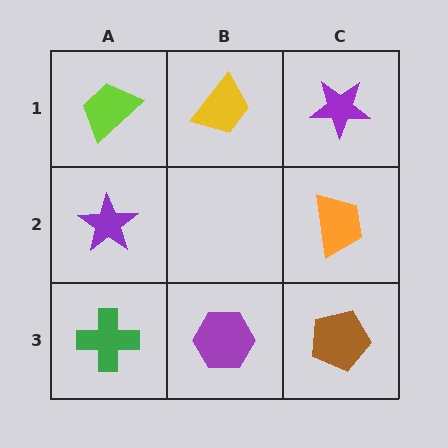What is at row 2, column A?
A purple star.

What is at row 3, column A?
A green cross.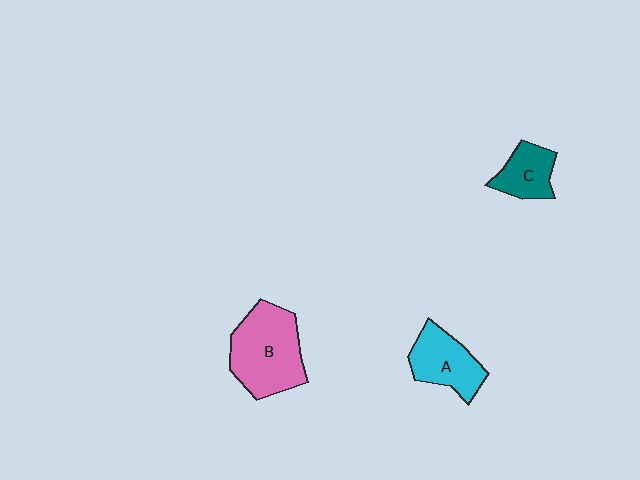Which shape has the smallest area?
Shape C (teal).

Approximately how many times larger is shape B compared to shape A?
Approximately 1.5 times.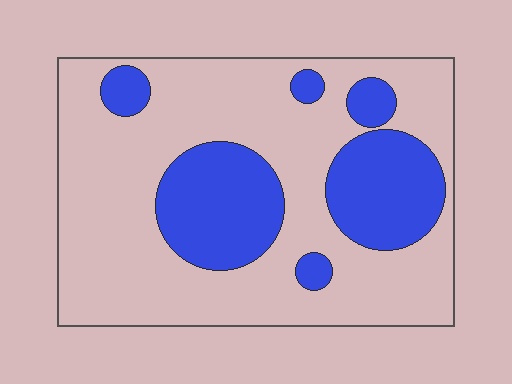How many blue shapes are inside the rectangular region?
6.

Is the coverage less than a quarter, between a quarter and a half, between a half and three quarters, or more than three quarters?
Between a quarter and a half.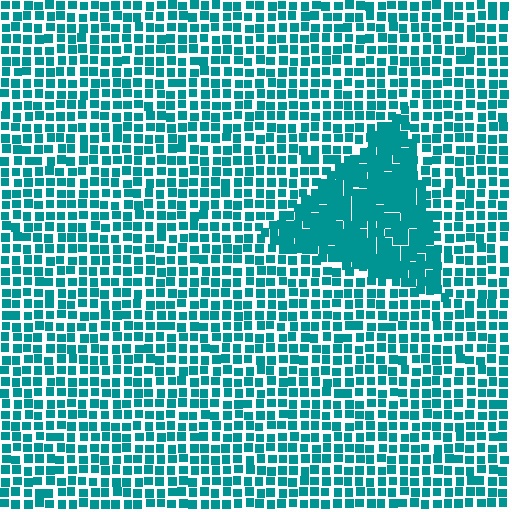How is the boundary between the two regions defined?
The boundary is defined by a change in element density (approximately 1.8x ratio). All elements are the same color, size, and shape.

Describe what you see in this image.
The image contains small teal elements arranged at two different densities. A triangle-shaped region is visible where the elements are more densely packed than the surrounding area.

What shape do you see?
I see a triangle.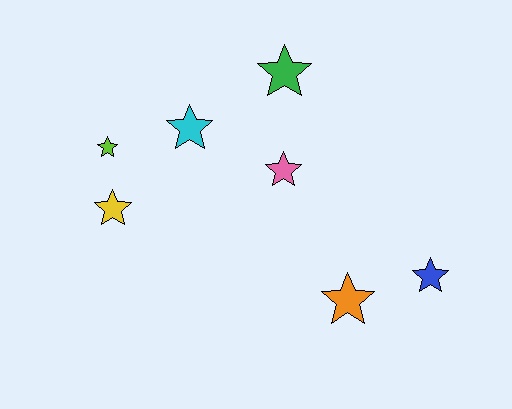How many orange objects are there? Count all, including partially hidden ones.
There is 1 orange object.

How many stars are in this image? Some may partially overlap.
There are 7 stars.